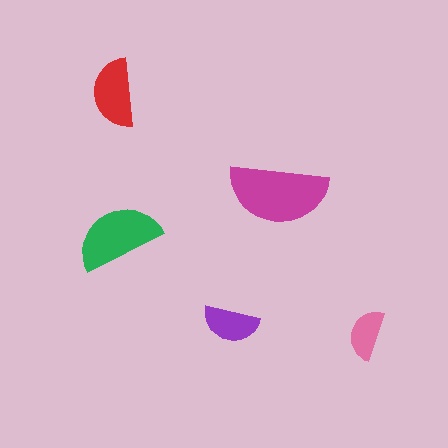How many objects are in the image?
There are 5 objects in the image.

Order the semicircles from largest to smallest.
the magenta one, the green one, the red one, the purple one, the pink one.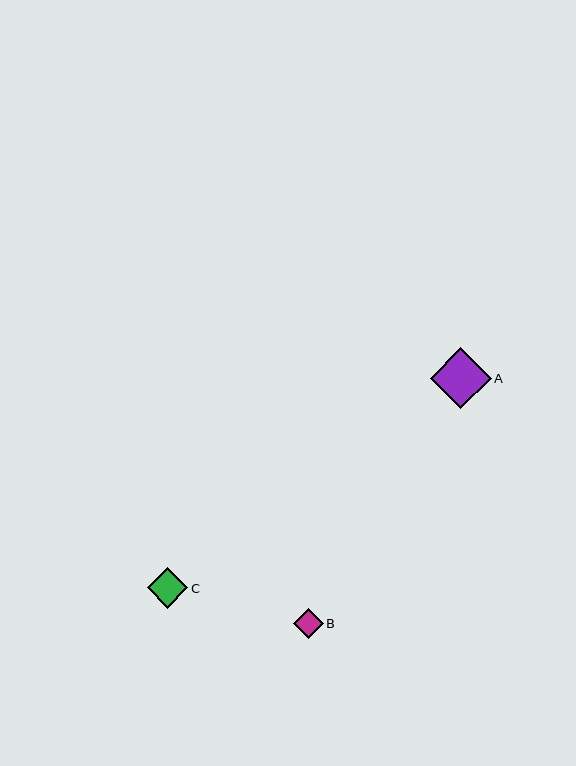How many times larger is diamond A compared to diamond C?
Diamond A is approximately 1.5 times the size of diamond C.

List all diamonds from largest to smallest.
From largest to smallest: A, C, B.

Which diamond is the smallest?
Diamond B is the smallest with a size of approximately 30 pixels.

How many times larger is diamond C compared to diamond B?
Diamond C is approximately 1.3 times the size of diamond B.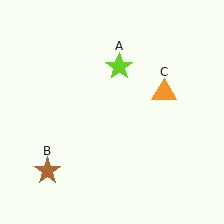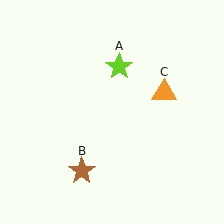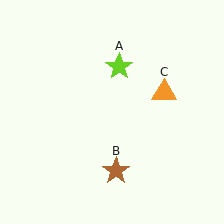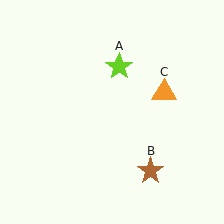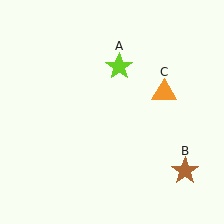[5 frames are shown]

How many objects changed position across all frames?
1 object changed position: brown star (object B).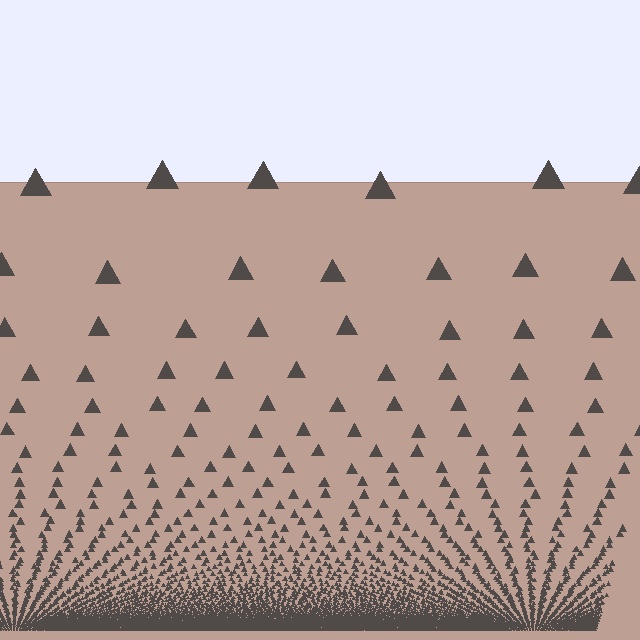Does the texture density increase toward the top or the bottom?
Density increases toward the bottom.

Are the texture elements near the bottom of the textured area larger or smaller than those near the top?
Smaller. The gradient is inverted — elements near the bottom are smaller and denser.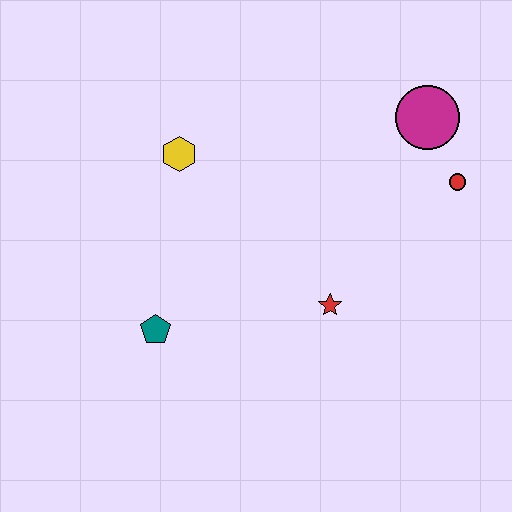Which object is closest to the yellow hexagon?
The teal pentagon is closest to the yellow hexagon.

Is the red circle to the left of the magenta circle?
No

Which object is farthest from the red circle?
The teal pentagon is farthest from the red circle.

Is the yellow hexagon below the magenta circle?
Yes